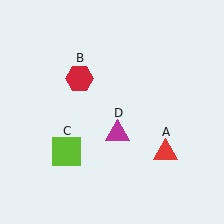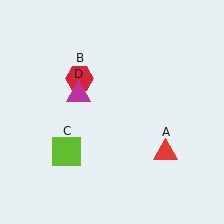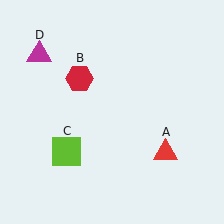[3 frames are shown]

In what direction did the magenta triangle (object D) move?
The magenta triangle (object D) moved up and to the left.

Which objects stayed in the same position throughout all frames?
Red triangle (object A) and red hexagon (object B) and lime square (object C) remained stationary.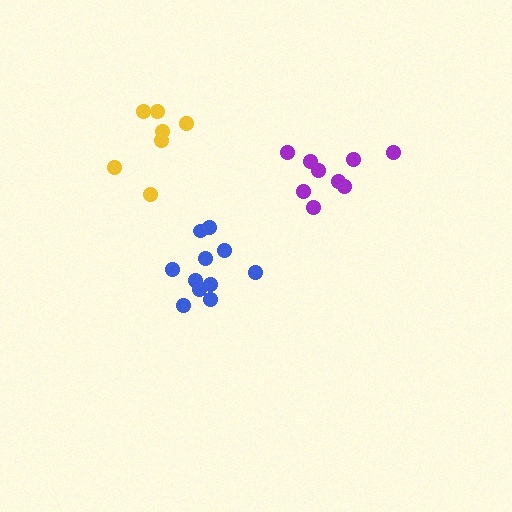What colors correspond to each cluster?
The clusters are colored: purple, blue, yellow.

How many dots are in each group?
Group 1: 9 dots, Group 2: 11 dots, Group 3: 7 dots (27 total).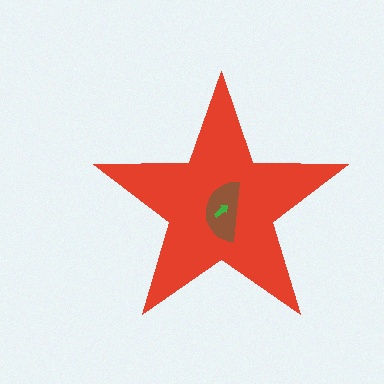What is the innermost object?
The green arrow.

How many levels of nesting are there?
3.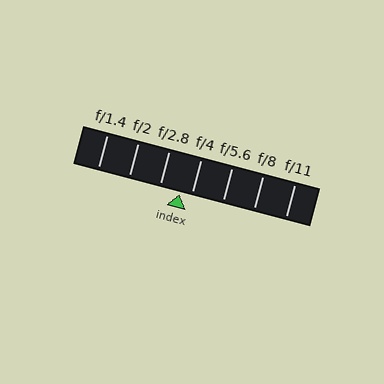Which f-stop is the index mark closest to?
The index mark is closest to f/4.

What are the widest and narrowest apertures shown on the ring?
The widest aperture shown is f/1.4 and the narrowest is f/11.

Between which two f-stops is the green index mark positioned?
The index mark is between f/2.8 and f/4.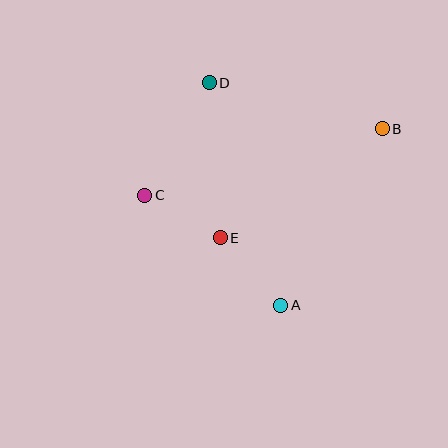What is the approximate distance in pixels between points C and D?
The distance between C and D is approximately 130 pixels.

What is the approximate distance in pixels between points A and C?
The distance between A and C is approximately 175 pixels.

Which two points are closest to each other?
Points C and E are closest to each other.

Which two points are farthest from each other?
Points B and C are farthest from each other.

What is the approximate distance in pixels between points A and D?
The distance between A and D is approximately 234 pixels.